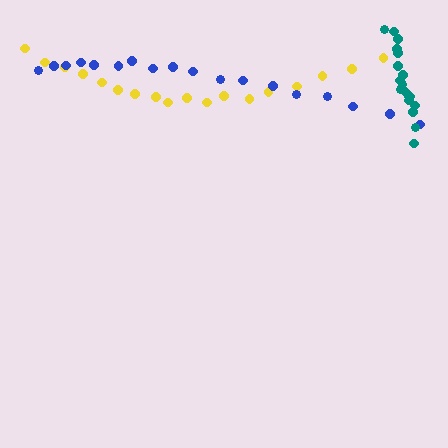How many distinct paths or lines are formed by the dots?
There are 3 distinct paths.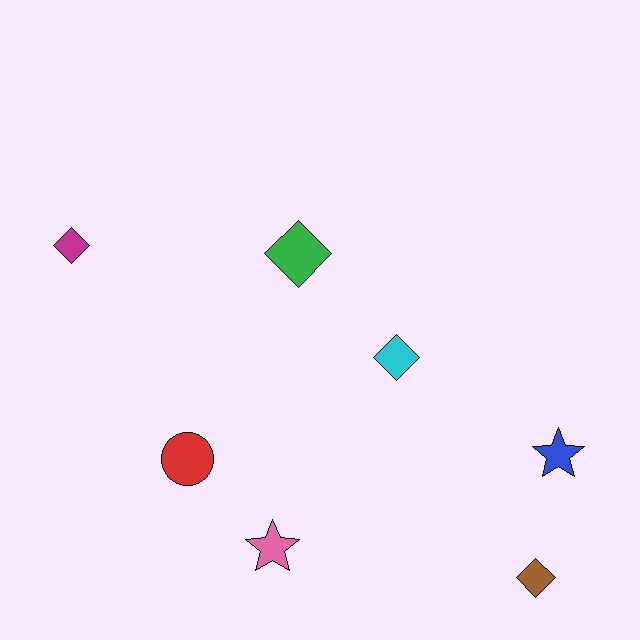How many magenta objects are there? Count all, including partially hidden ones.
There is 1 magenta object.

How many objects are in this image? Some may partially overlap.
There are 7 objects.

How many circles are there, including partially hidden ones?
There is 1 circle.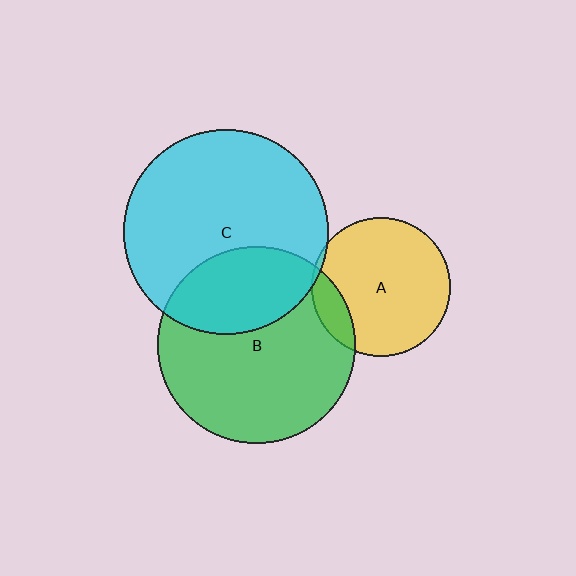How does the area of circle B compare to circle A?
Approximately 2.0 times.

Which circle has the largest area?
Circle C (cyan).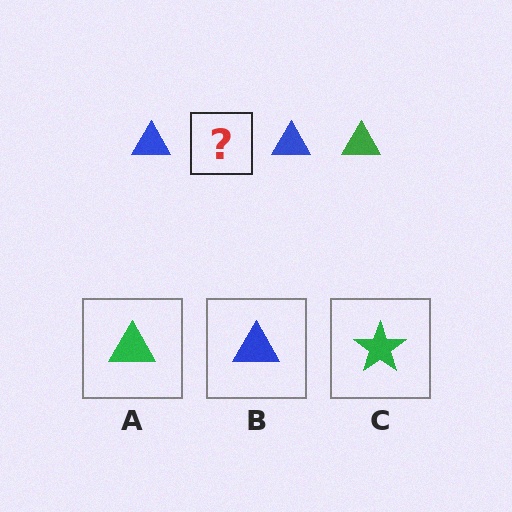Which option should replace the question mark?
Option A.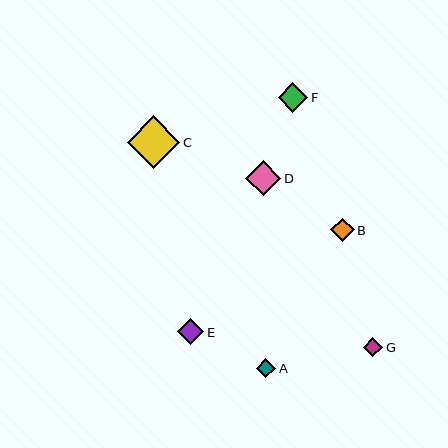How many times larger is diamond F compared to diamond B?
Diamond F is approximately 1.3 times the size of diamond B.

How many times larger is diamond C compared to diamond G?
Diamond C is approximately 2.7 times the size of diamond G.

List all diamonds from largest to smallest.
From largest to smallest: C, D, F, E, B, A, G.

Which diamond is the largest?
Diamond C is the largest with a size of approximately 52 pixels.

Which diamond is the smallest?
Diamond G is the smallest with a size of approximately 19 pixels.